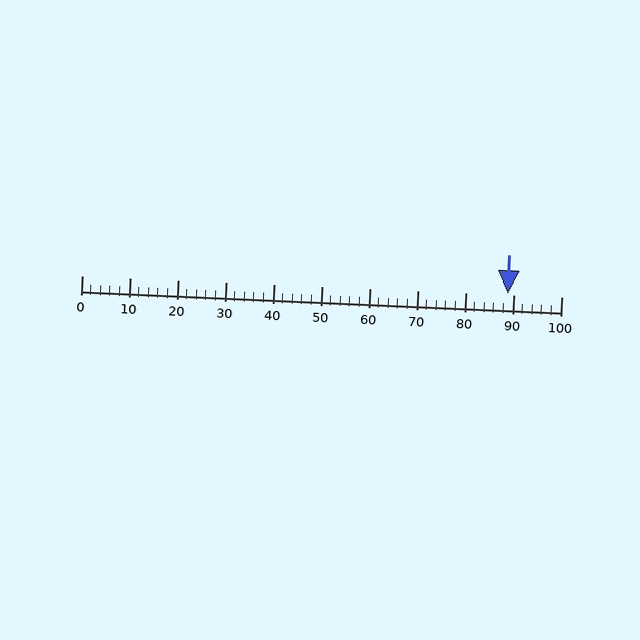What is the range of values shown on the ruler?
The ruler shows values from 0 to 100.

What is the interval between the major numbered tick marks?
The major tick marks are spaced 10 units apart.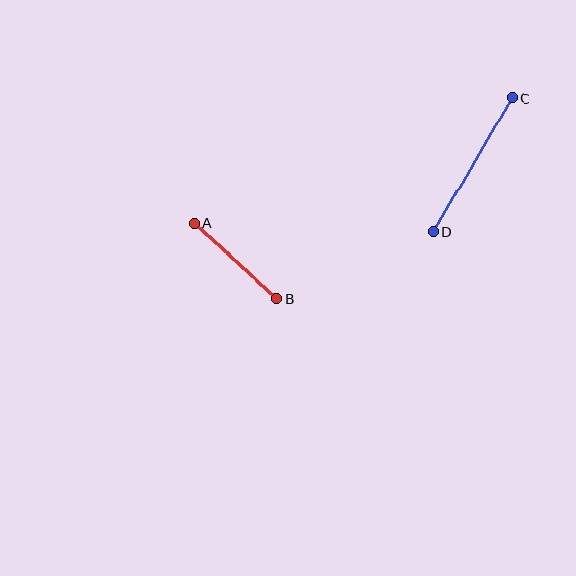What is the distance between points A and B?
The distance is approximately 112 pixels.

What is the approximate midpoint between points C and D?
The midpoint is at approximately (473, 165) pixels.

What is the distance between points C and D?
The distance is approximately 155 pixels.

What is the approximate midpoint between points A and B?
The midpoint is at approximately (235, 261) pixels.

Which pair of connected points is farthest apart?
Points C and D are farthest apart.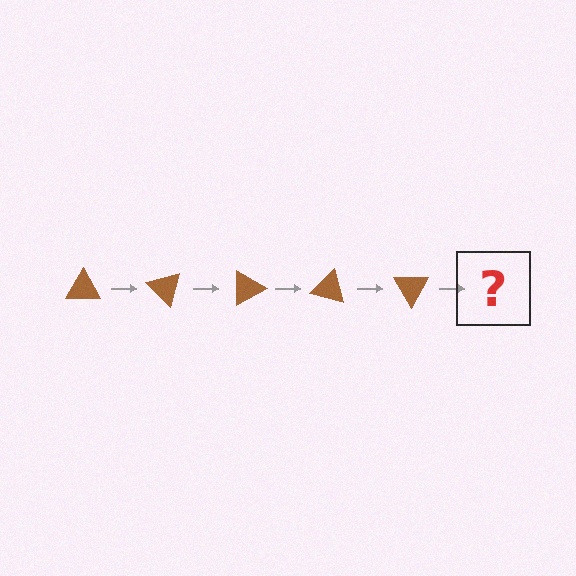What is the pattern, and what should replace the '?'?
The pattern is that the triangle rotates 45 degrees each step. The '?' should be a brown triangle rotated 225 degrees.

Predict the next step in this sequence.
The next step is a brown triangle rotated 225 degrees.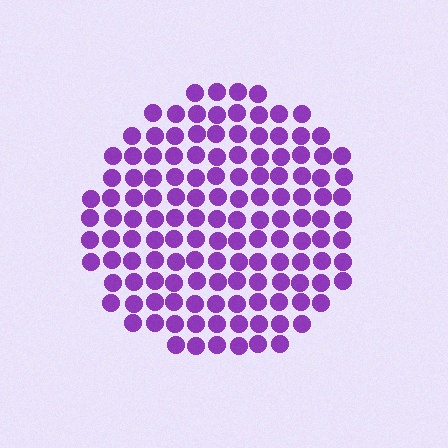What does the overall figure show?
The overall figure shows a circle.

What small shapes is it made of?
It is made of small circles.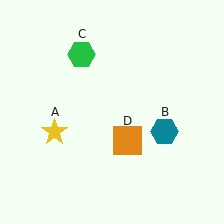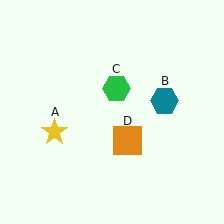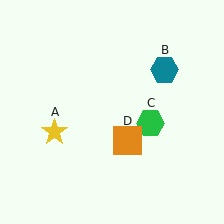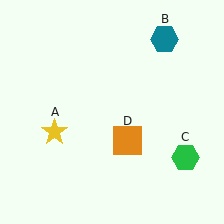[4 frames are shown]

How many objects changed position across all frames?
2 objects changed position: teal hexagon (object B), green hexagon (object C).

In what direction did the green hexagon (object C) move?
The green hexagon (object C) moved down and to the right.